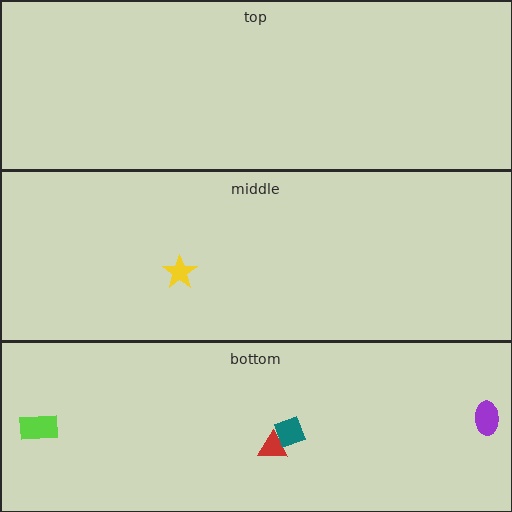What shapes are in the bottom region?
The red triangle, the teal diamond, the purple ellipse, the lime rectangle.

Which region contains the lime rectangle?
The bottom region.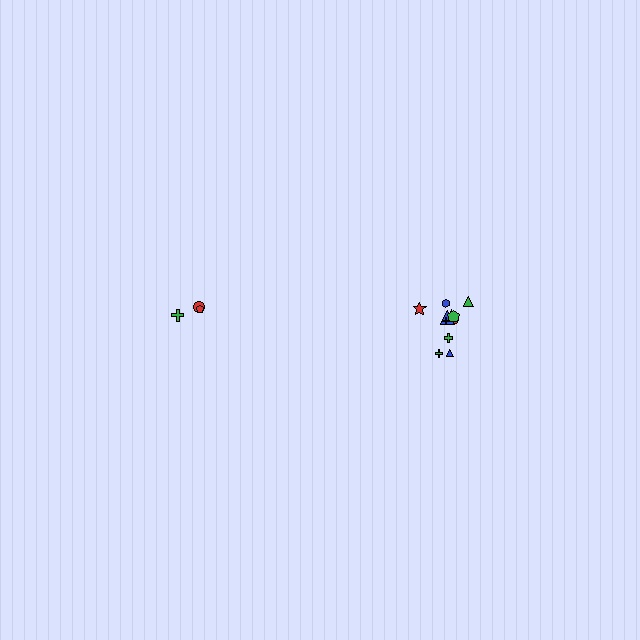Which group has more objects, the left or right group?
The right group.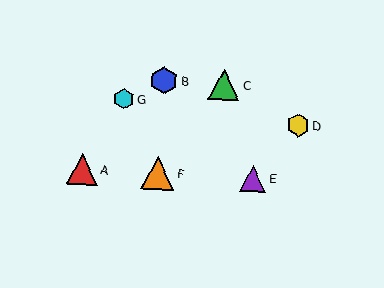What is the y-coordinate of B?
Object B is at y≈80.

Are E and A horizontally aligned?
Yes, both are at y≈178.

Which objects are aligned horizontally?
Objects A, E, F are aligned horizontally.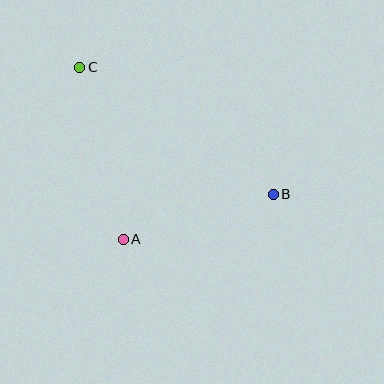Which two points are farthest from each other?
Points B and C are farthest from each other.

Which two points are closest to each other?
Points A and B are closest to each other.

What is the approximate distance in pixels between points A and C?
The distance between A and C is approximately 177 pixels.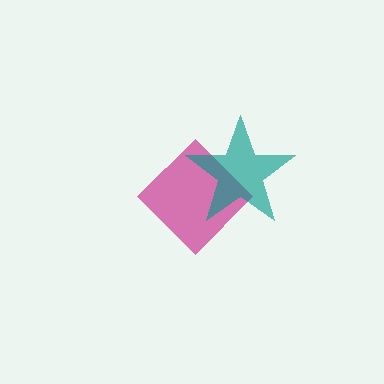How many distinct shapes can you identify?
There are 2 distinct shapes: a magenta diamond, a teal star.